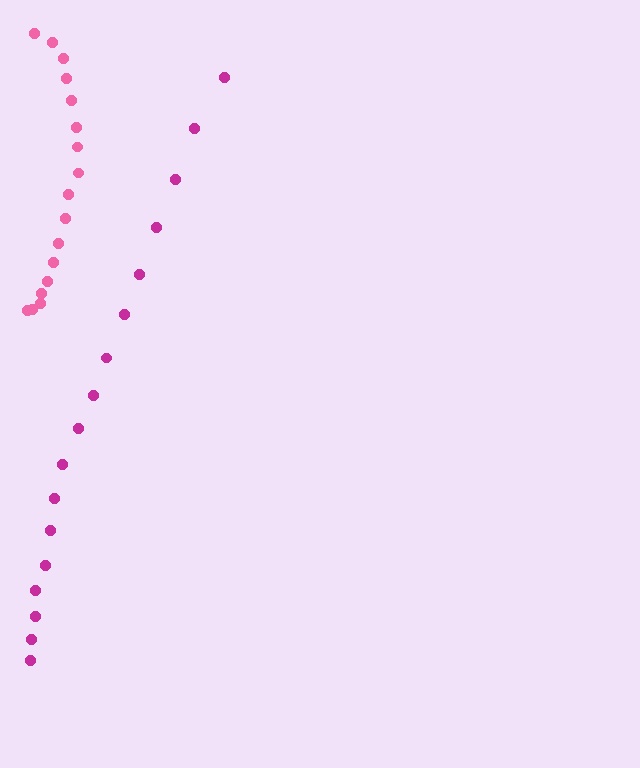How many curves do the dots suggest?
There are 2 distinct paths.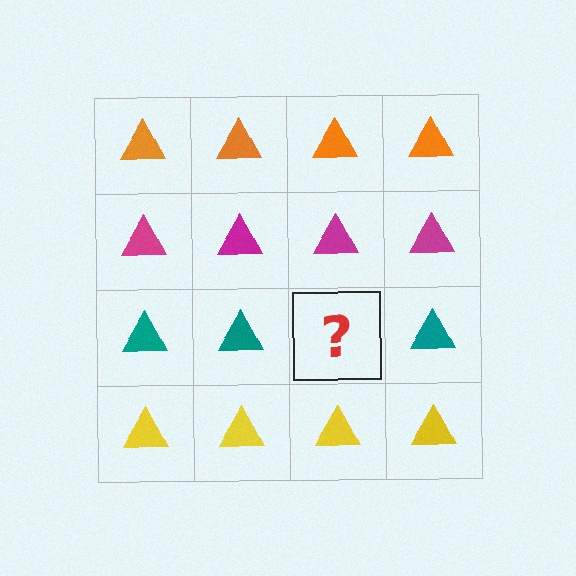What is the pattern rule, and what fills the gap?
The rule is that each row has a consistent color. The gap should be filled with a teal triangle.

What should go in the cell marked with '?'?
The missing cell should contain a teal triangle.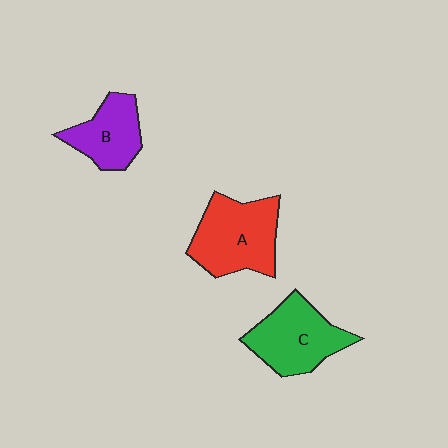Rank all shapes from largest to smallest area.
From largest to smallest: A (red), C (green), B (purple).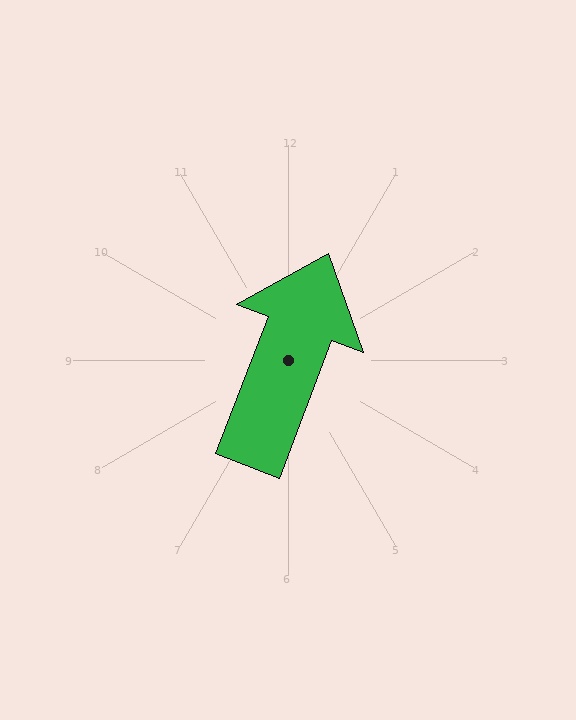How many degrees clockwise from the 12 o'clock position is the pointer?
Approximately 21 degrees.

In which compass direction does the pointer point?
North.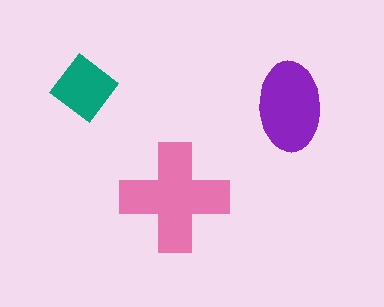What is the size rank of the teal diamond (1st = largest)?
3rd.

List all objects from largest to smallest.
The pink cross, the purple ellipse, the teal diamond.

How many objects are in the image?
There are 3 objects in the image.